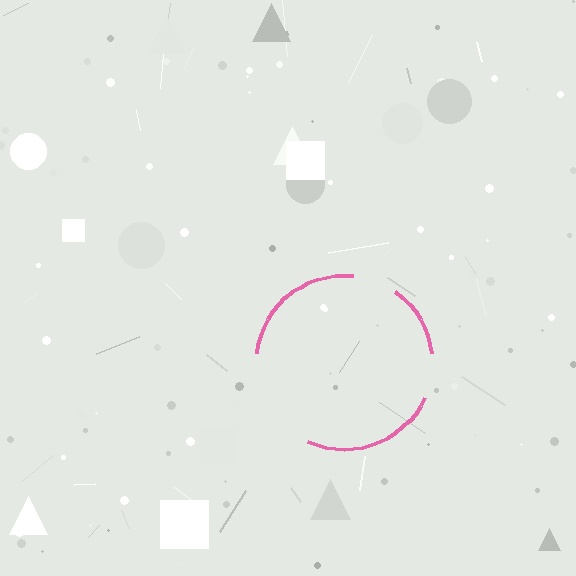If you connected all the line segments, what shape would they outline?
They would outline a circle.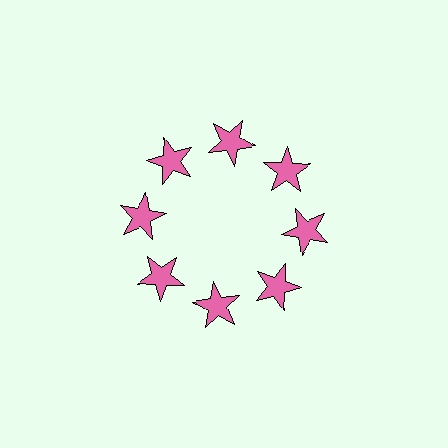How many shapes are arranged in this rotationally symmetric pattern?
There are 8 shapes, arranged in 8 groups of 1.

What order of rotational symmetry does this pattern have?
This pattern has 8-fold rotational symmetry.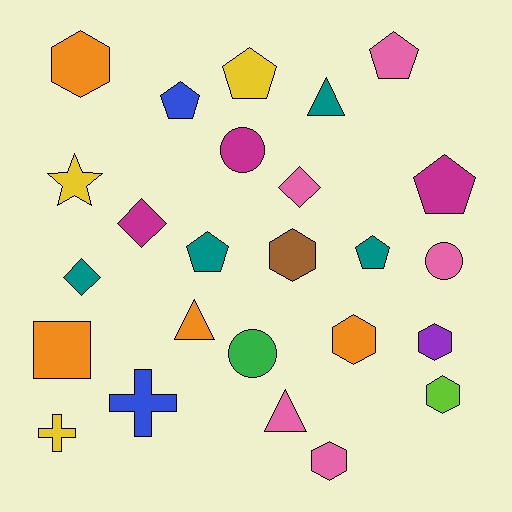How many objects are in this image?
There are 25 objects.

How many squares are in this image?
There is 1 square.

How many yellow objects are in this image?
There are 3 yellow objects.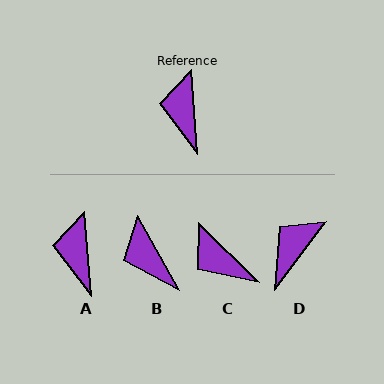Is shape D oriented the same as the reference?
No, it is off by about 41 degrees.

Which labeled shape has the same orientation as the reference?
A.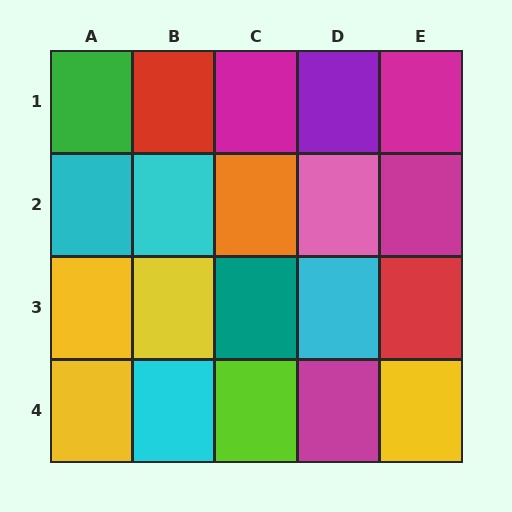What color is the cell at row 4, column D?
Magenta.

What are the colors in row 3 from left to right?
Yellow, yellow, teal, cyan, red.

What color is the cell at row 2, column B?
Cyan.